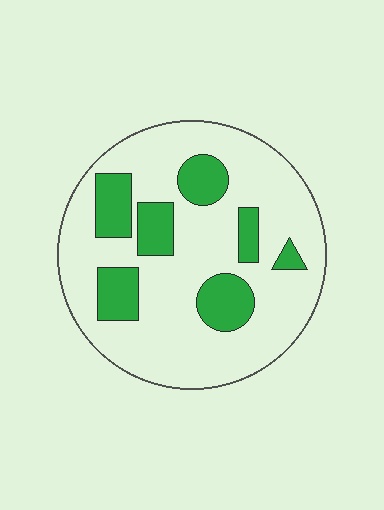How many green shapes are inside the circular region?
7.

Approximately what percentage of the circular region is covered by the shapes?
Approximately 25%.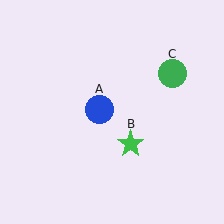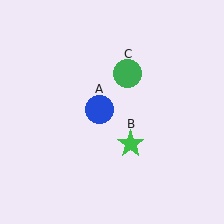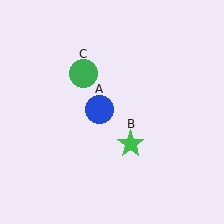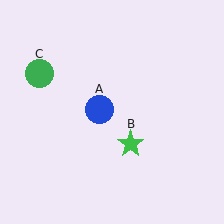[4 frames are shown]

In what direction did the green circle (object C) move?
The green circle (object C) moved left.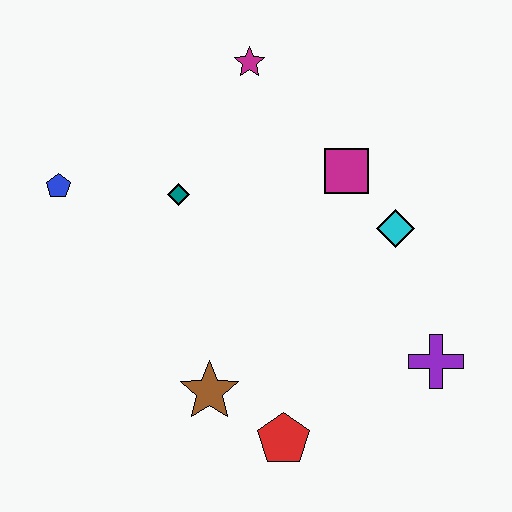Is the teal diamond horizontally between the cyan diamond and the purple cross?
No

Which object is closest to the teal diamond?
The blue pentagon is closest to the teal diamond.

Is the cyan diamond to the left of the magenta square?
No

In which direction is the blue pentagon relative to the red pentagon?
The blue pentagon is above the red pentagon.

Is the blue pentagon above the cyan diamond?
Yes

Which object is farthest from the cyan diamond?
The blue pentagon is farthest from the cyan diamond.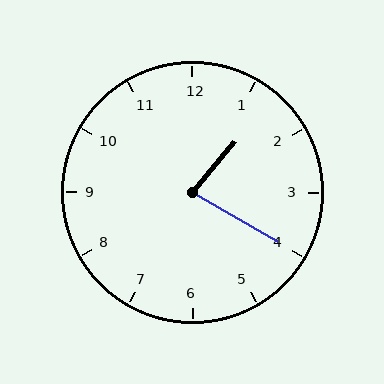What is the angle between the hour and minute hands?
Approximately 80 degrees.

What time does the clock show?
1:20.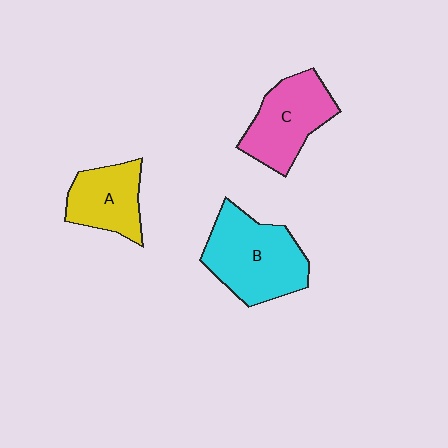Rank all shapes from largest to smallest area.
From largest to smallest: B (cyan), C (pink), A (yellow).